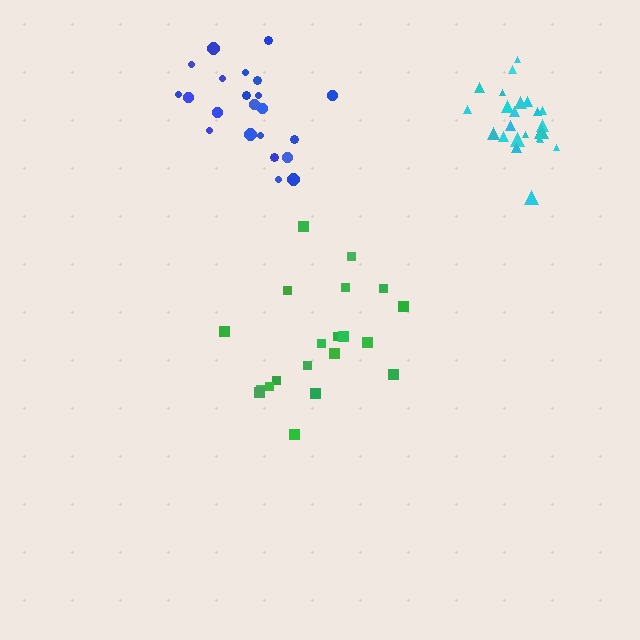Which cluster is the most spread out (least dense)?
Green.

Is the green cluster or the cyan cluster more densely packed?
Cyan.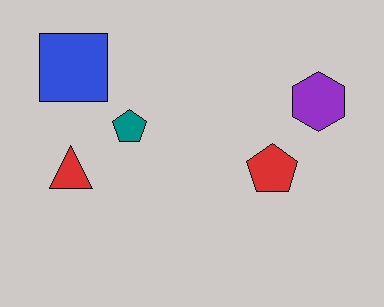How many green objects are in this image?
There are no green objects.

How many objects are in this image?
There are 5 objects.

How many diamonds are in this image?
There are no diamonds.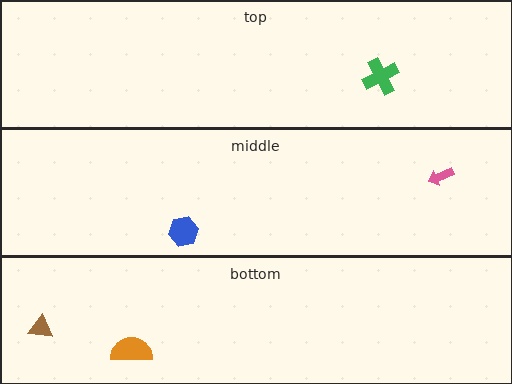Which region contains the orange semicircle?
The bottom region.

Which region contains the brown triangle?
The bottom region.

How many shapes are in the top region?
1.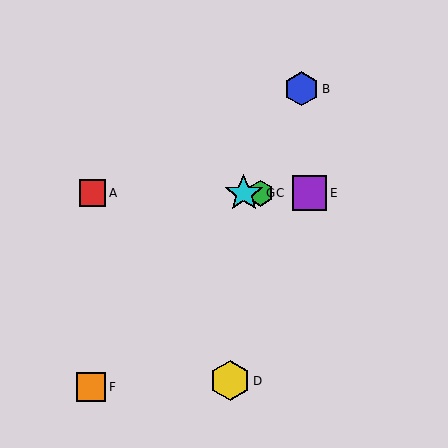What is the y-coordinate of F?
Object F is at y≈387.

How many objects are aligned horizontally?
4 objects (A, C, E, G) are aligned horizontally.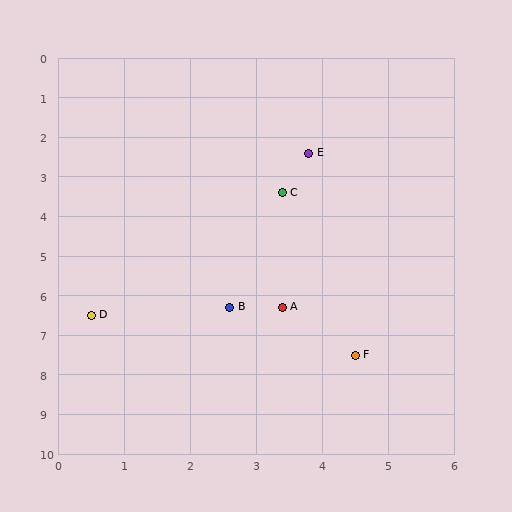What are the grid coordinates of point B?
Point B is at approximately (2.6, 6.3).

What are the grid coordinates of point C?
Point C is at approximately (3.4, 3.4).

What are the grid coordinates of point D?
Point D is at approximately (0.5, 6.5).